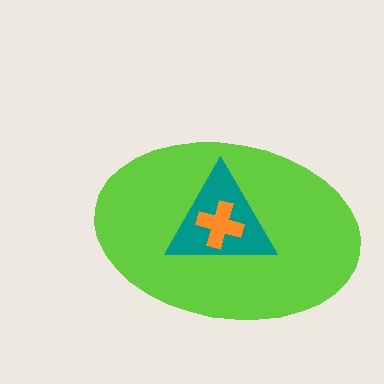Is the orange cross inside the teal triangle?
Yes.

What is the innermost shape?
The orange cross.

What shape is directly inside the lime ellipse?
The teal triangle.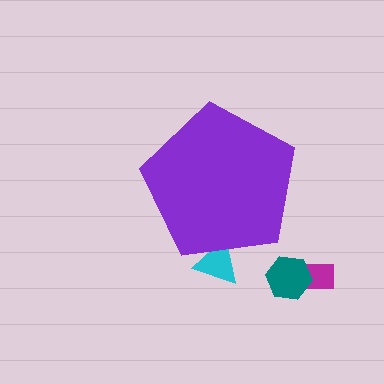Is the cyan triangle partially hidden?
Yes, the cyan triangle is partially hidden behind the purple pentagon.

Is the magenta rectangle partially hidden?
No, the magenta rectangle is fully visible.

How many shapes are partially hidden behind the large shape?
1 shape is partially hidden.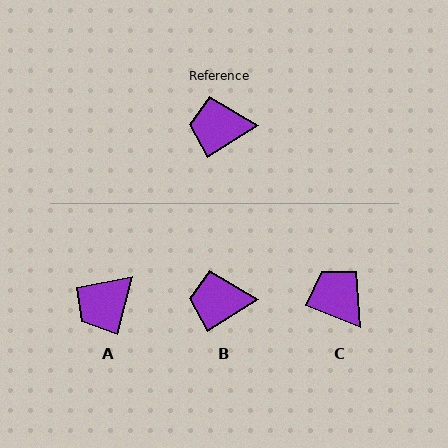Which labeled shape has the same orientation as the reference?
B.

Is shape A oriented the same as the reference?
No, it is off by about 42 degrees.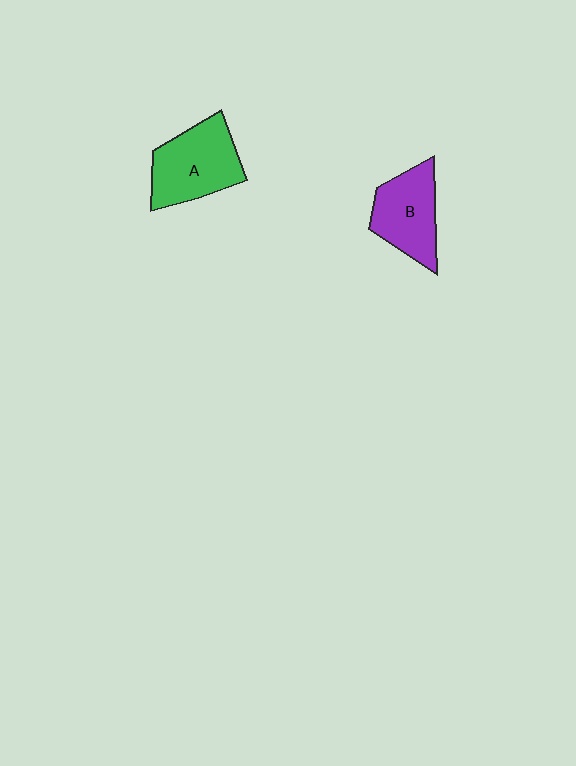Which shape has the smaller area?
Shape B (purple).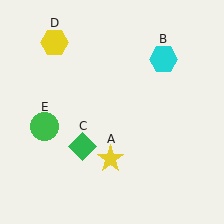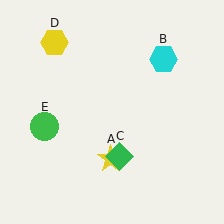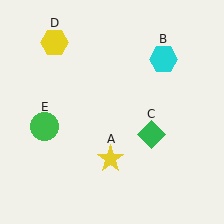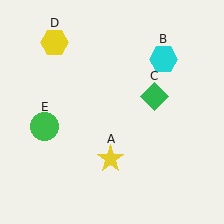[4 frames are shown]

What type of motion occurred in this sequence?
The green diamond (object C) rotated counterclockwise around the center of the scene.